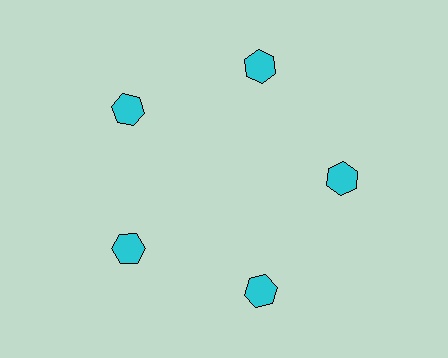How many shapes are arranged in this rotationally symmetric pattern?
There are 5 shapes, arranged in 5 groups of 1.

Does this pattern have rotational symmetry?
Yes, this pattern has 5-fold rotational symmetry. It looks the same after rotating 72 degrees around the center.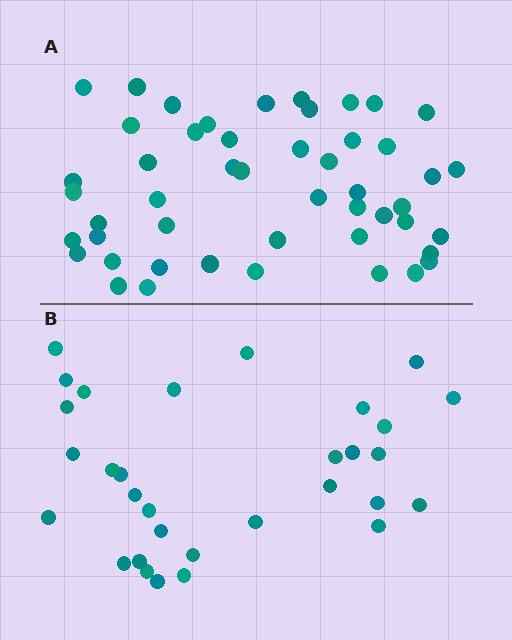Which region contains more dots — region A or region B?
Region A (the top region) has more dots.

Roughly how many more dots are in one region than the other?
Region A has approximately 20 more dots than region B.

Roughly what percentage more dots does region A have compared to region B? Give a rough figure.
About 60% more.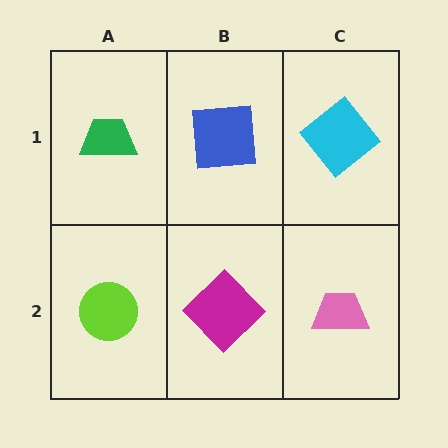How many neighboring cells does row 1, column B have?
3.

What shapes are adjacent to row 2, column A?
A green trapezoid (row 1, column A), a magenta diamond (row 2, column B).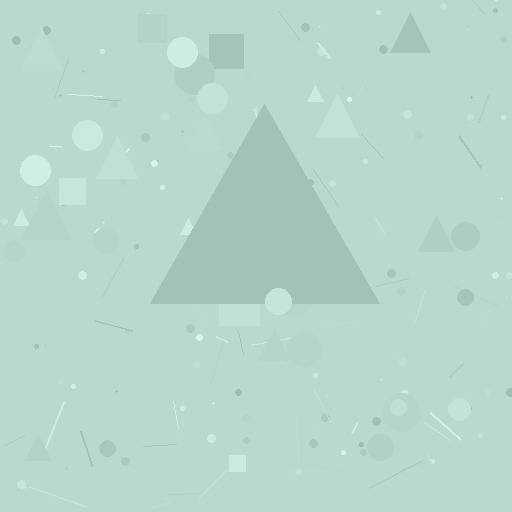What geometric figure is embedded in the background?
A triangle is embedded in the background.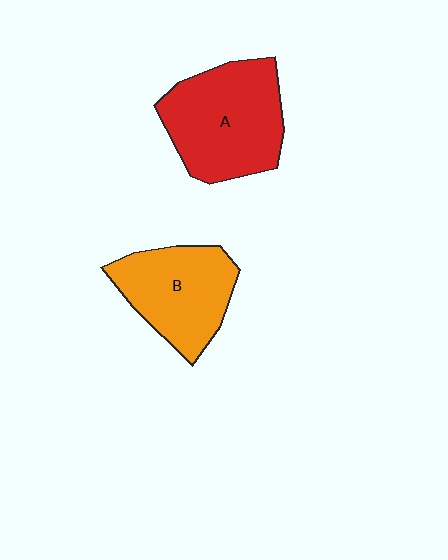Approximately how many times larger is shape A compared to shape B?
Approximately 1.2 times.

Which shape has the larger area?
Shape A (red).